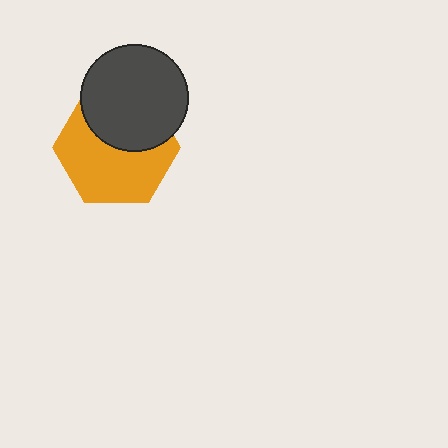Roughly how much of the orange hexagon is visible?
About half of it is visible (roughly 61%).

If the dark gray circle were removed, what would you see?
You would see the complete orange hexagon.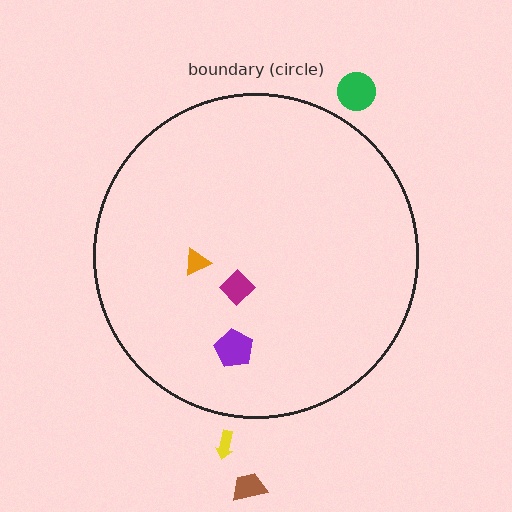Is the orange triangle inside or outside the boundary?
Inside.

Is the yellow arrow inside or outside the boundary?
Outside.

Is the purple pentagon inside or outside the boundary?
Inside.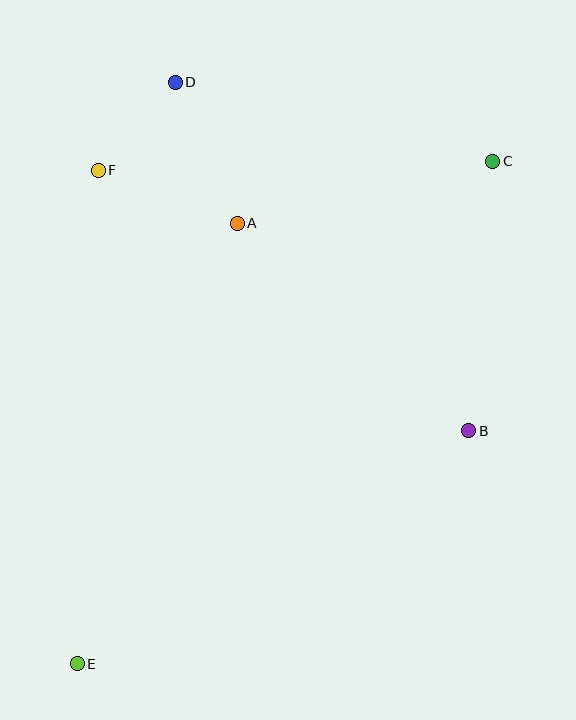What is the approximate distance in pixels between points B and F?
The distance between B and F is approximately 453 pixels.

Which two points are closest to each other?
Points D and F are closest to each other.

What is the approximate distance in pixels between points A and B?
The distance between A and B is approximately 311 pixels.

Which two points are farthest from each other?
Points C and E are farthest from each other.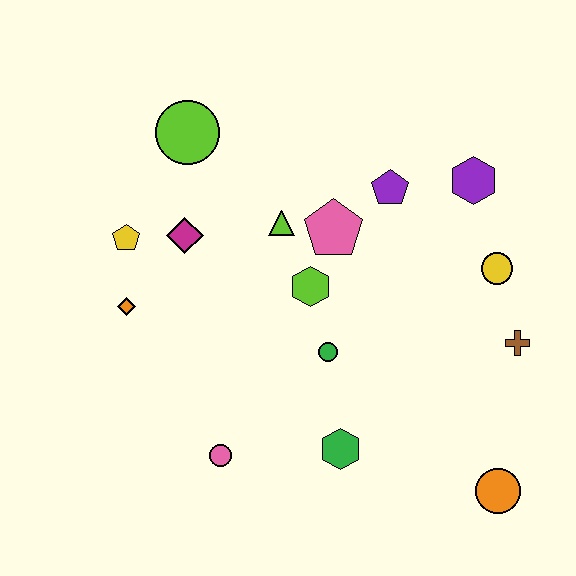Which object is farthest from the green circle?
The lime circle is farthest from the green circle.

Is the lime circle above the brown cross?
Yes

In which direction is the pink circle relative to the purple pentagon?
The pink circle is below the purple pentagon.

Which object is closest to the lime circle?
The magenta diamond is closest to the lime circle.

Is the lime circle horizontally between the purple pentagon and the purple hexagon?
No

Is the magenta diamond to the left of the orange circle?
Yes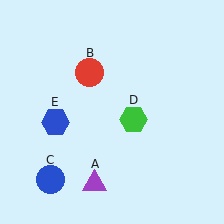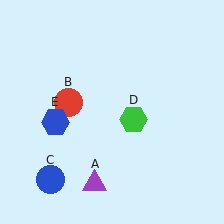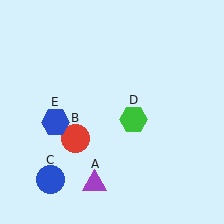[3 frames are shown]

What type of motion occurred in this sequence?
The red circle (object B) rotated counterclockwise around the center of the scene.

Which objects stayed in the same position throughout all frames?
Purple triangle (object A) and blue circle (object C) and green hexagon (object D) and blue hexagon (object E) remained stationary.